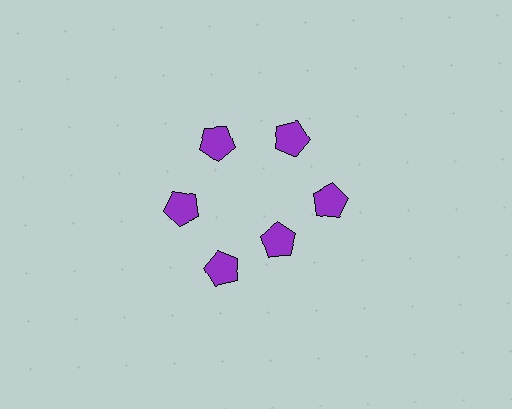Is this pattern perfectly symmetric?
No. The 6 purple pentagons are arranged in a ring, but one element near the 5 o'clock position is pulled inward toward the center, breaking the 6-fold rotational symmetry.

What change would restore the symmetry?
The symmetry would be restored by moving it outward, back onto the ring so that all 6 pentagons sit at equal angles and equal distance from the center.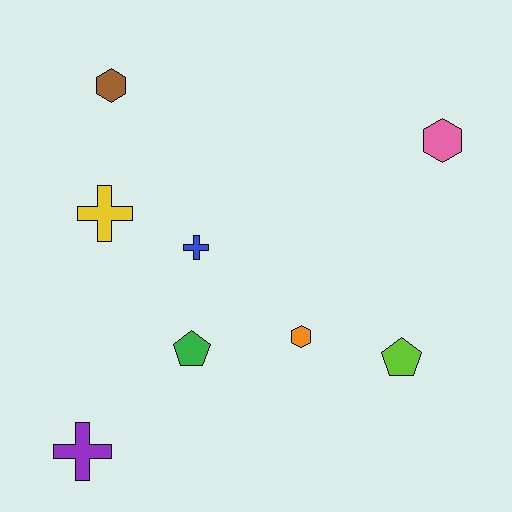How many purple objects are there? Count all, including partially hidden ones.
There is 1 purple object.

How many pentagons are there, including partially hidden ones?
There are 2 pentagons.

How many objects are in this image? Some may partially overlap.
There are 8 objects.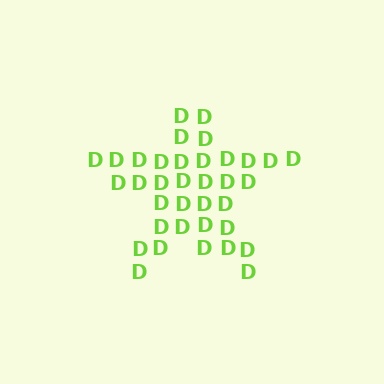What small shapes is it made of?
It is made of small letter D's.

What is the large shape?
The large shape is a star.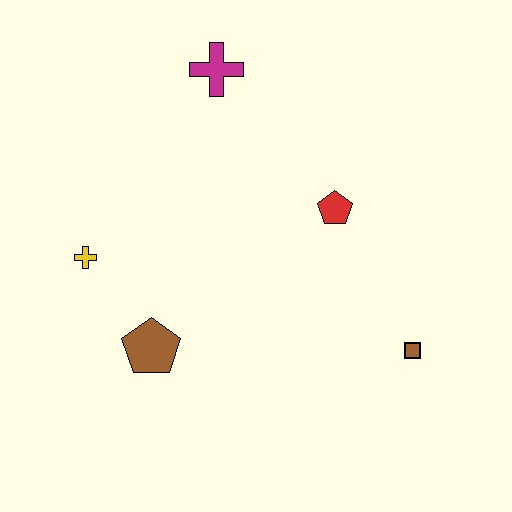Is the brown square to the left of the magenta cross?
No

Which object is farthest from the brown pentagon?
The magenta cross is farthest from the brown pentagon.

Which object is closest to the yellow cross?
The brown pentagon is closest to the yellow cross.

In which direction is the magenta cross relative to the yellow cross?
The magenta cross is above the yellow cross.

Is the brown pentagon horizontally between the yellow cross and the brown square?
Yes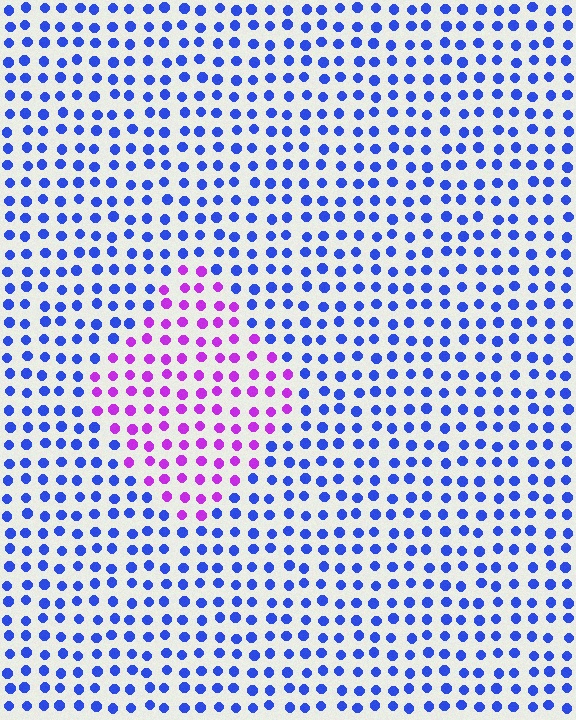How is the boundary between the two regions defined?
The boundary is defined purely by a slight shift in hue (about 60 degrees). Spacing, size, and orientation are identical on both sides.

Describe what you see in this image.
The image is filled with small blue elements in a uniform arrangement. A diamond-shaped region is visible where the elements are tinted to a slightly different hue, forming a subtle color boundary.